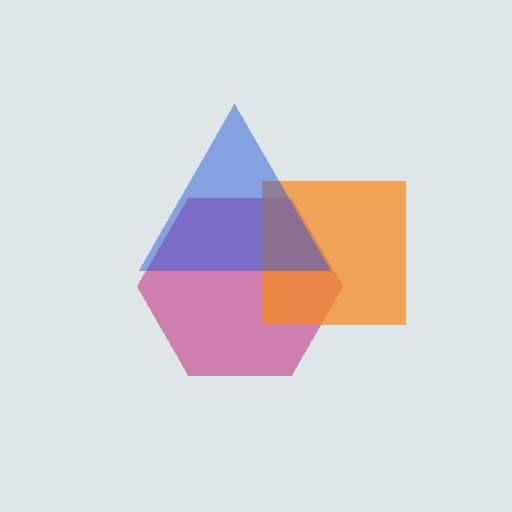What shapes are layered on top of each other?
The layered shapes are: a magenta hexagon, an orange square, a blue triangle.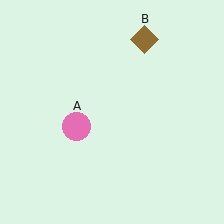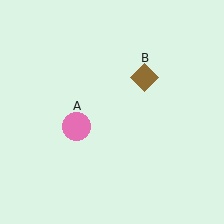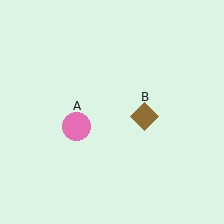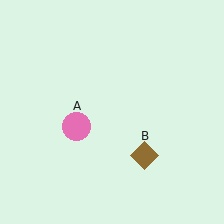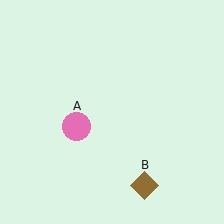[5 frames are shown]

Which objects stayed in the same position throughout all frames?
Pink circle (object A) remained stationary.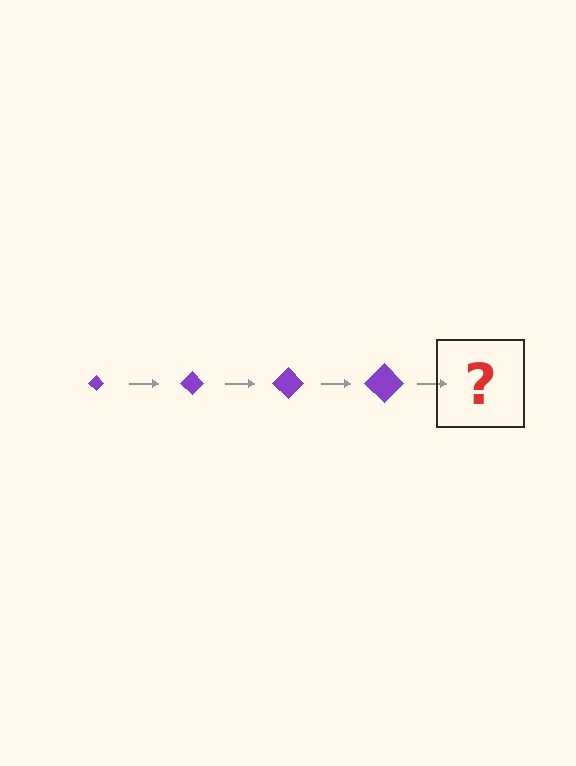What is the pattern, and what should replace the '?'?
The pattern is that the diamond gets progressively larger each step. The '?' should be a purple diamond, larger than the previous one.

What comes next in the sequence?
The next element should be a purple diamond, larger than the previous one.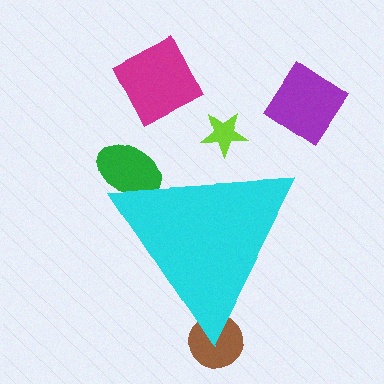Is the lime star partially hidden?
Yes, the lime star is partially hidden behind the cyan triangle.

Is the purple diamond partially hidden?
No, the purple diamond is fully visible.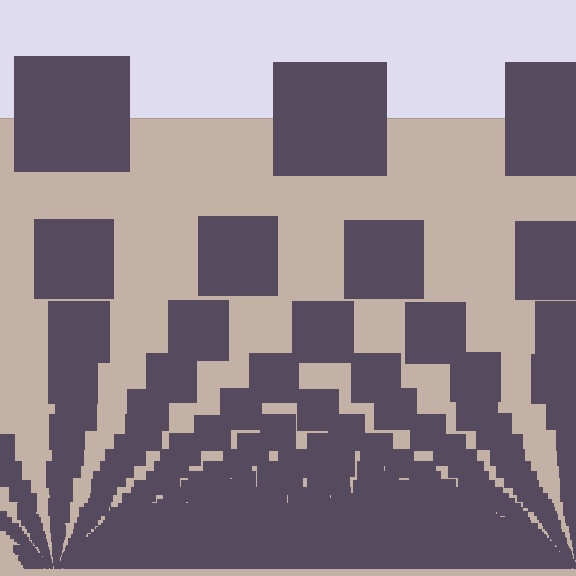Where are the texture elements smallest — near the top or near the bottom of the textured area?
Near the bottom.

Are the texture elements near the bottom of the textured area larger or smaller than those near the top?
Smaller. The gradient is inverted — elements near the bottom are smaller and denser.